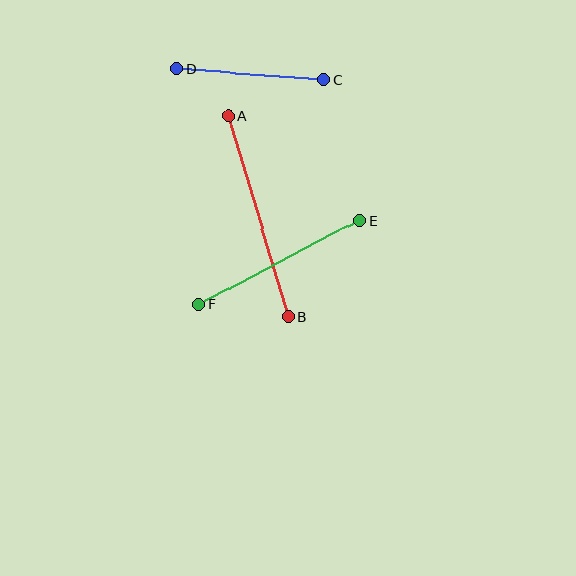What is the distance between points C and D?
The distance is approximately 148 pixels.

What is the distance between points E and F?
The distance is approximately 181 pixels.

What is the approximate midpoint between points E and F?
The midpoint is at approximately (279, 263) pixels.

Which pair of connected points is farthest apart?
Points A and B are farthest apart.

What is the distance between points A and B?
The distance is approximately 210 pixels.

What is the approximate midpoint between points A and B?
The midpoint is at approximately (258, 216) pixels.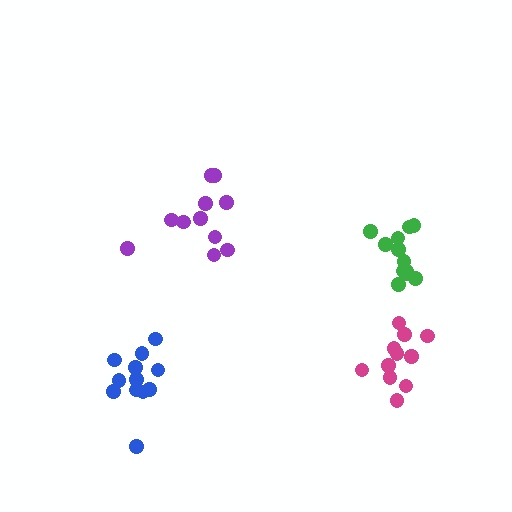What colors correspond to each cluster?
The clusters are colored: purple, blue, green, magenta.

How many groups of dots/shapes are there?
There are 4 groups.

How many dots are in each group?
Group 1: 11 dots, Group 2: 12 dots, Group 3: 12 dots, Group 4: 11 dots (46 total).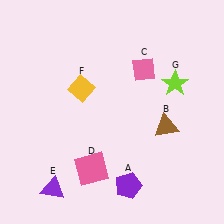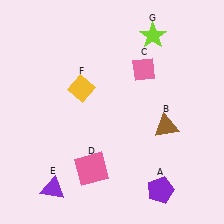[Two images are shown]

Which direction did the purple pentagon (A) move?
The purple pentagon (A) moved right.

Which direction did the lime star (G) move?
The lime star (G) moved up.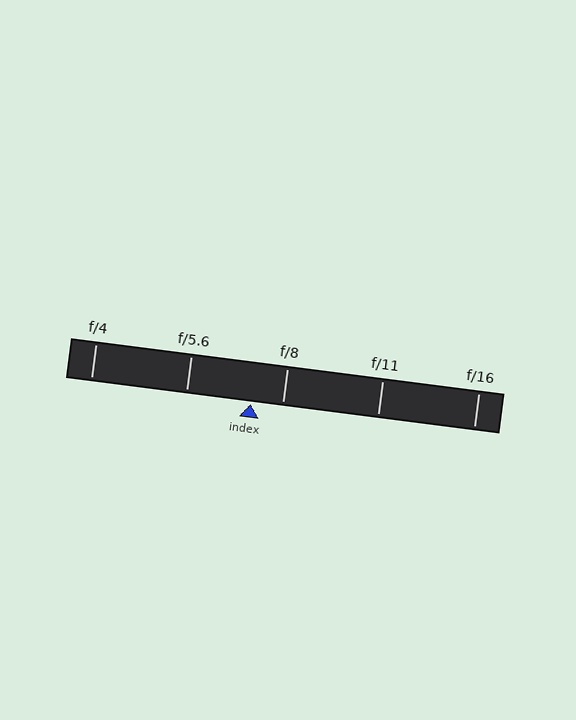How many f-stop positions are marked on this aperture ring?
There are 5 f-stop positions marked.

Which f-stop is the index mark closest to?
The index mark is closest to f/8.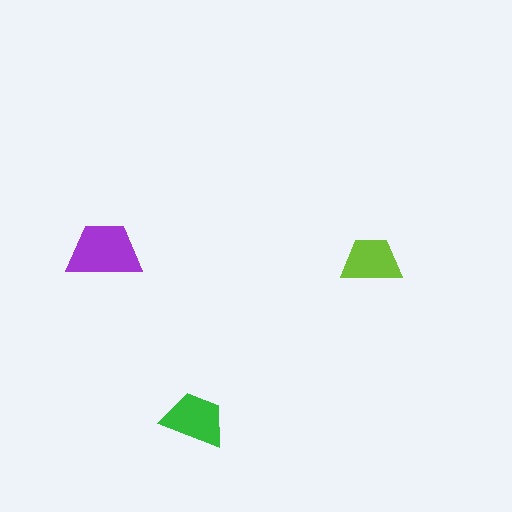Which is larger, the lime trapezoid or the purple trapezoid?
The purple one.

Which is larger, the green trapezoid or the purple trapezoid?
The purple one.